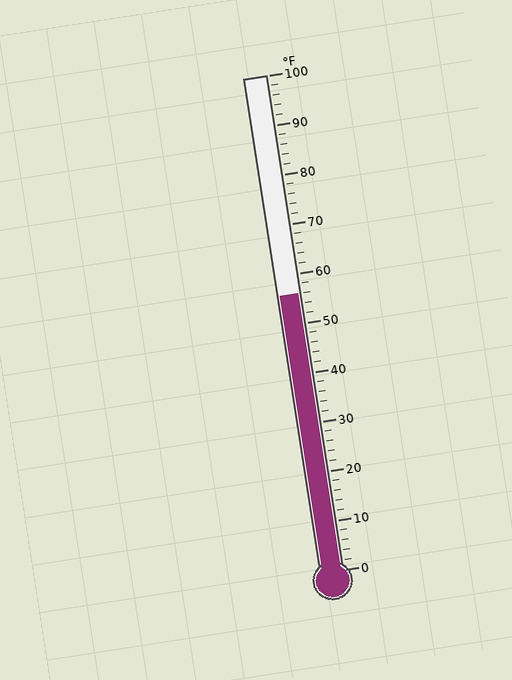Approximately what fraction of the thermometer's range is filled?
The thermometer is filled to approximately 55% of its range.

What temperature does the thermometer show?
The thermometer shows approximately 56°F.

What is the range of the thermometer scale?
The thermometer scale ranges from 0°F to 100°F.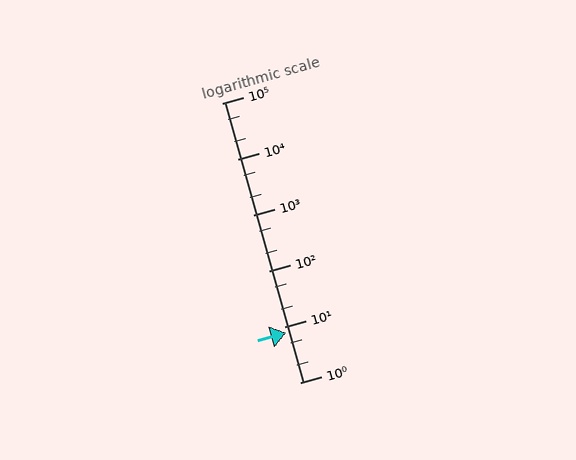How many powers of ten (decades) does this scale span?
The scale spans 5 decades, from 1 to 100000.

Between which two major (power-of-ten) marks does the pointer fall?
The pointer is between 1 and 10.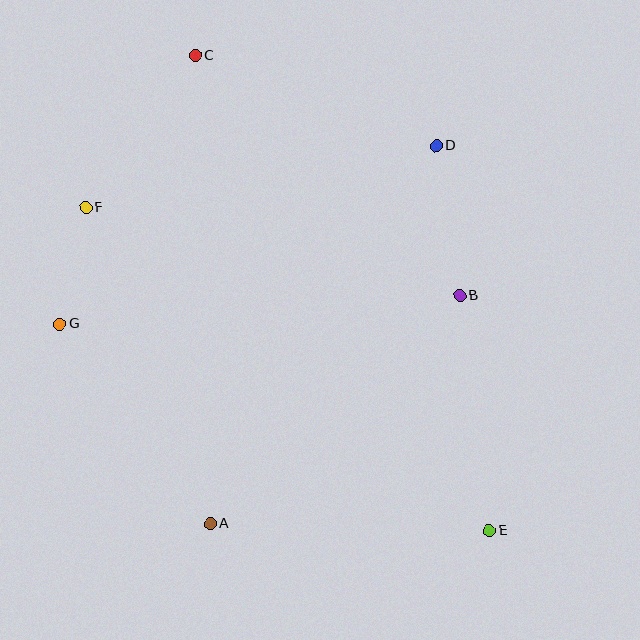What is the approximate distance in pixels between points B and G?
The distance between B and G is approximately 401 pixels.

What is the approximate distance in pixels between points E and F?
The distance between E and F is approximately 517 pixels.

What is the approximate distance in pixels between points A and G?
The distance between A and G is approximately 250 pixels.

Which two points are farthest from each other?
Points C and E are farthest from each other.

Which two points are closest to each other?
Points F and G are closest to each other.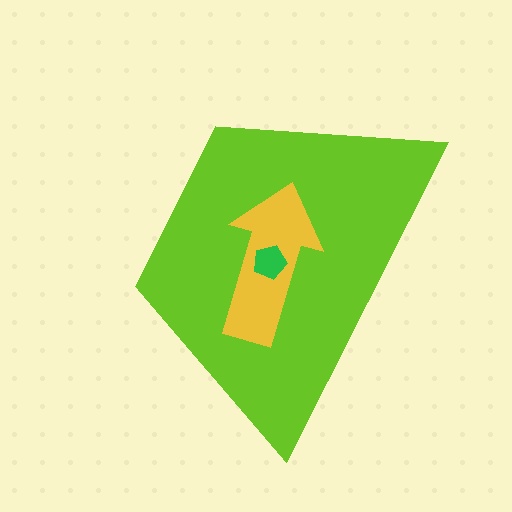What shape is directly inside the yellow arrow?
The green pentagon.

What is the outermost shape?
The lime trapezoid.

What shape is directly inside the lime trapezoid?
The yellow arrow.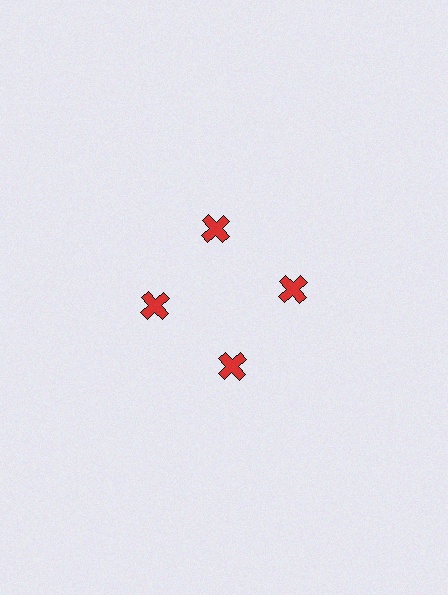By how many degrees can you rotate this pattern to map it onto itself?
The pattern maps onto itself every 90 degrees of rotation.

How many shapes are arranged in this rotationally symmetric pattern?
There are 4 shapes, arranged in 4 groups of 1.